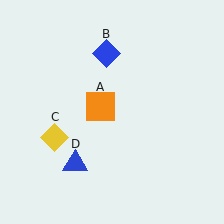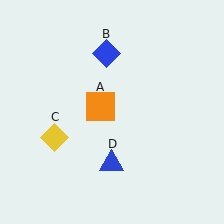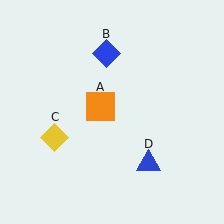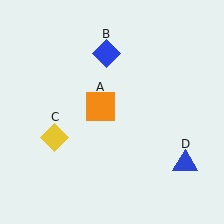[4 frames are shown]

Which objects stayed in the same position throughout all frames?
Orange square (object A) and blue diamond (object B) and yellow diamond (object C) remained stationary.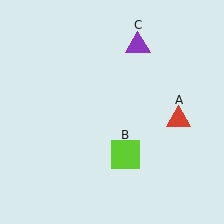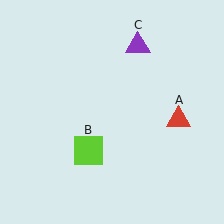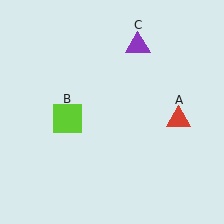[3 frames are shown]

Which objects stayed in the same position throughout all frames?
Red triangle (object A) and purple triangle (object C) remained stationary.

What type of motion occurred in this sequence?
The lime square (object B) rotated clockwise around the center of the scene.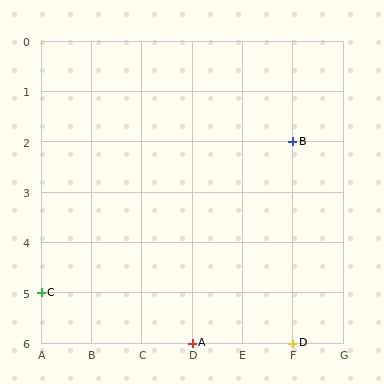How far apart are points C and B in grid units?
Points C and B are 5 columns and 3 rows apart (about 5.8 grid units diagonally).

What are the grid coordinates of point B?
Point B is at grid coordinates (F, 2).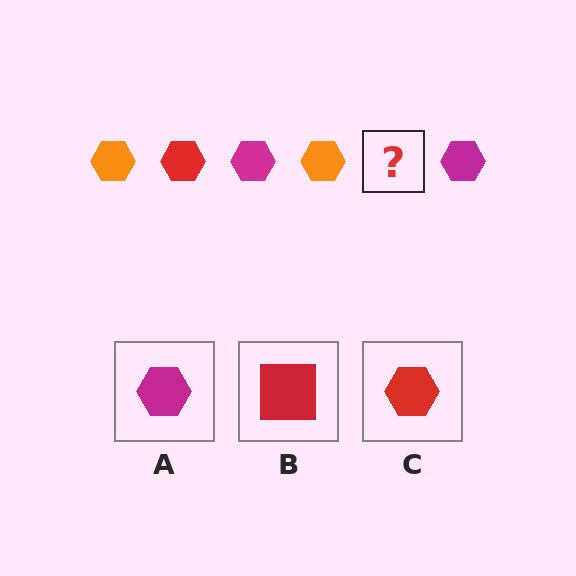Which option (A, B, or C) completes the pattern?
C.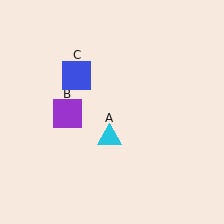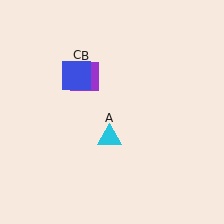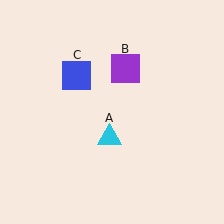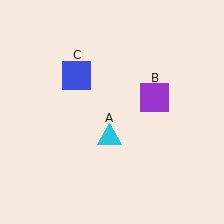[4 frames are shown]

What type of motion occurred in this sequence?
The purple square (object B) rotated clockwise around the center of the scene.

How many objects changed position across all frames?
1 object changed position: purple square (object B).